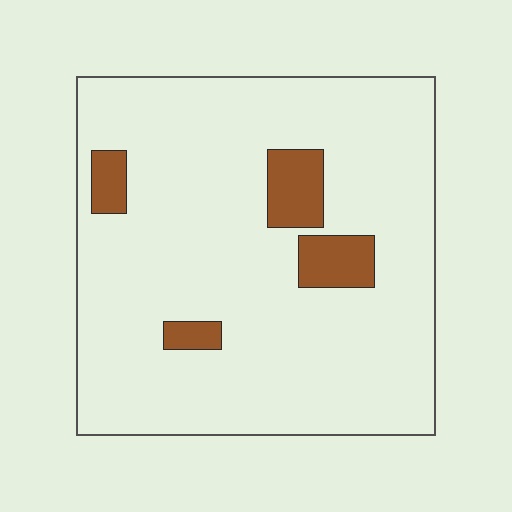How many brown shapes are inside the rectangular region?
4.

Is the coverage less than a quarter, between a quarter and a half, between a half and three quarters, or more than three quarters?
Less than a quarter.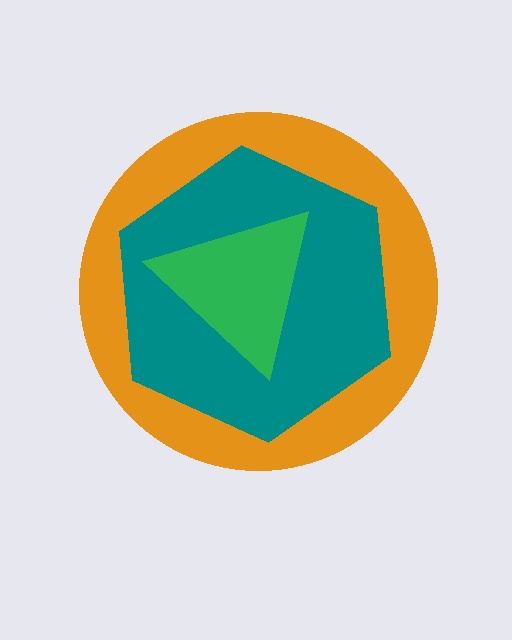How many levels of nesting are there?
3.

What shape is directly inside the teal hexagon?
The green triangle.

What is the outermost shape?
The orange circle.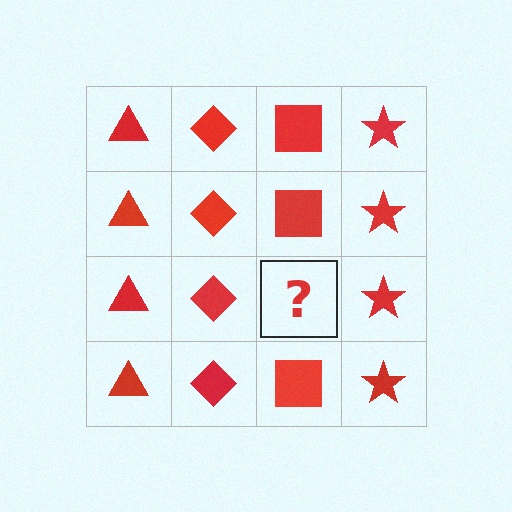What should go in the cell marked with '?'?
The missing cell should contain a red square.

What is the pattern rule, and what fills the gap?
The rule is that each column has a consistent shape. The gap should be filled with a red square.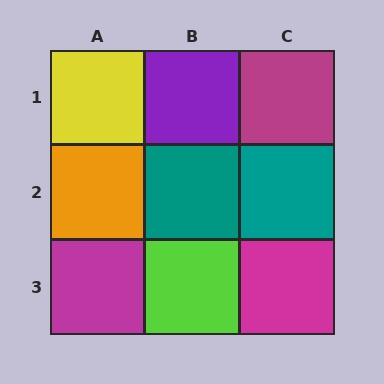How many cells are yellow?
1 cell is yellow.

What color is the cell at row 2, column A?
Orange.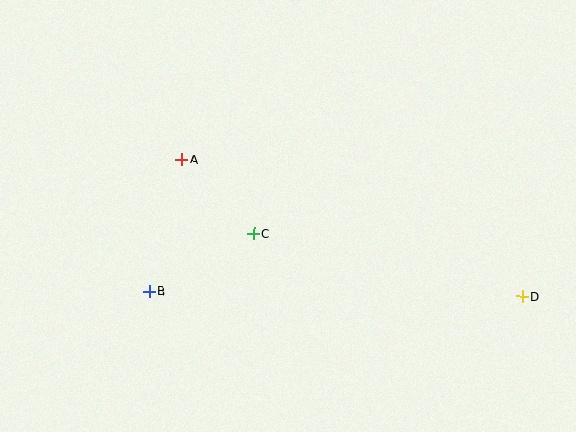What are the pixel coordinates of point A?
Point A is at (182, 159).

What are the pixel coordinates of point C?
Point C is at (254, 234).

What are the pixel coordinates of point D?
Point D is at (522, 296).